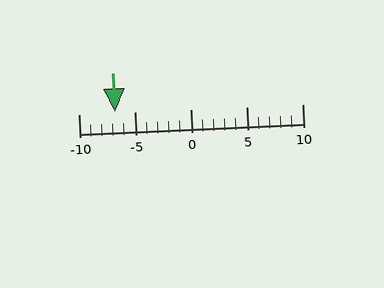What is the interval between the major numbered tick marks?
The major tick marks are spaced 5 units apart.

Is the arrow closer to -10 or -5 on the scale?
The arrow is closer to -5.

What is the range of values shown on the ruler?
The ruler shows values from -10 to 10.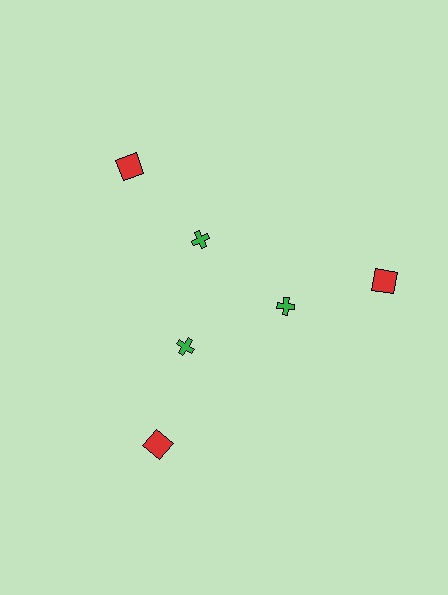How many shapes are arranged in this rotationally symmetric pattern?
There are 6 shapes, arranged in 3 groups of 2.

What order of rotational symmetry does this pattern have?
This pattern has 3-fold rotational symmetry.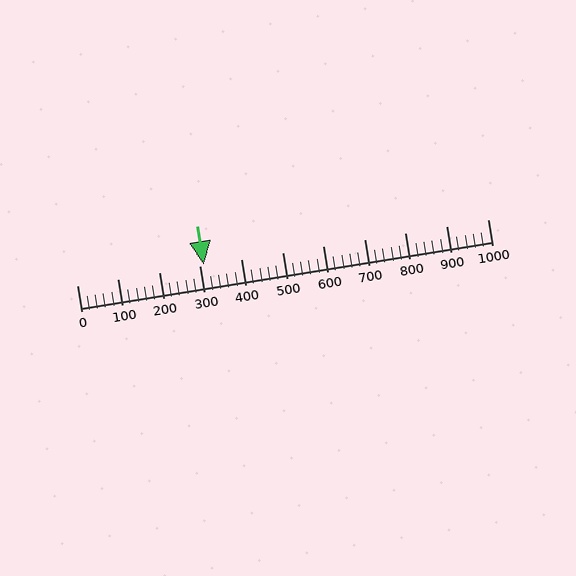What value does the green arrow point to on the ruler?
The green arrow points to approximately 309.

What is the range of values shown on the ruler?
The ruler shows values from 0 to 1000.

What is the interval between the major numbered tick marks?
The major tick marks are spaced 100 units apart.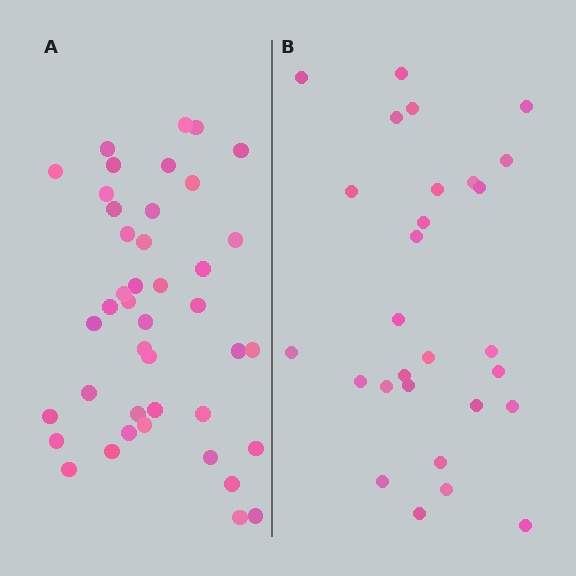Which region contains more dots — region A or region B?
Region A (the left region) has more dots.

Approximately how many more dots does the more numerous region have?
Region A has approximately 15 more dots than region B.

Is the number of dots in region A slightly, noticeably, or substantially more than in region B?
Region A has substantially more. The ratio is roughly 1.5 to 1.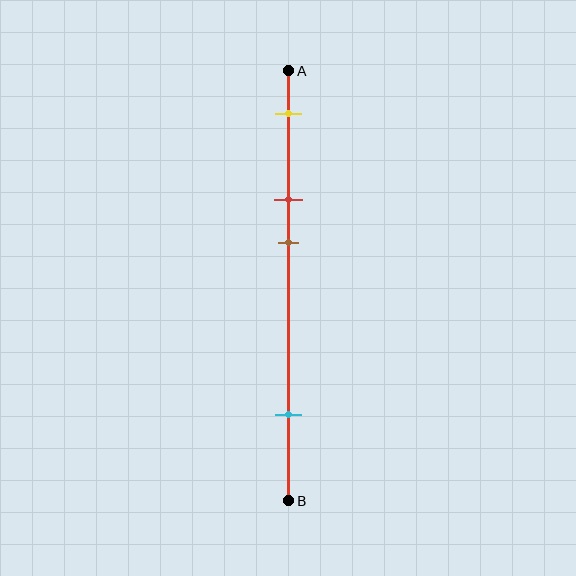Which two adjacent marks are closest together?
The red and brown marks are the closest adjacent pair.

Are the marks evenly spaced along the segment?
No, the marks are not evenly spaced.